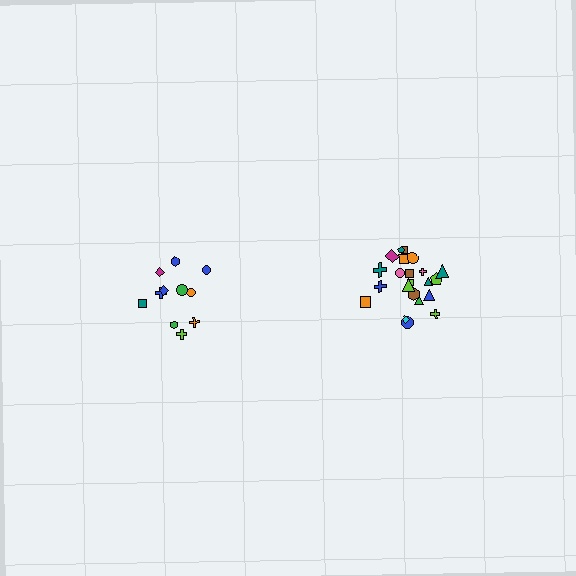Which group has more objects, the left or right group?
The right group.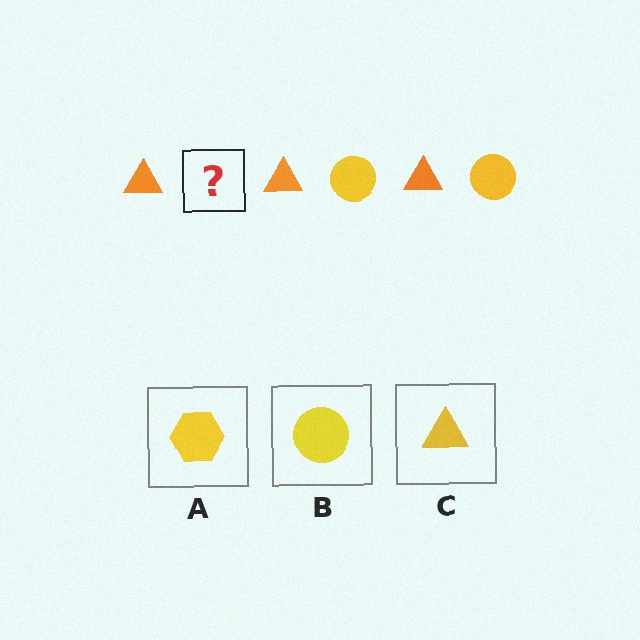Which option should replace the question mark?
Option B.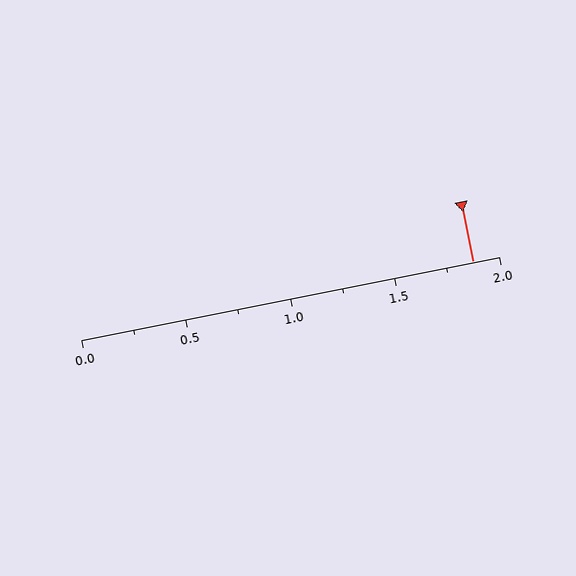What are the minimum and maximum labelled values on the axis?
The axis runs from 0.0 to 2.0.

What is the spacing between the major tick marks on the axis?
The major ticks are spaced 0.5 apart.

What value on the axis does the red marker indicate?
The marker indicates approximately 1.88.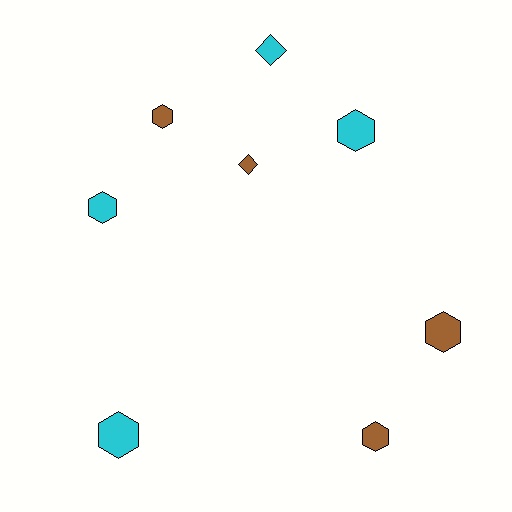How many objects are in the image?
There are 8 objects.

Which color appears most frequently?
Brown, with 4 objects.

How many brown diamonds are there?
There is 1 brown diamond.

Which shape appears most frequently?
Hexagon, with 6 objects.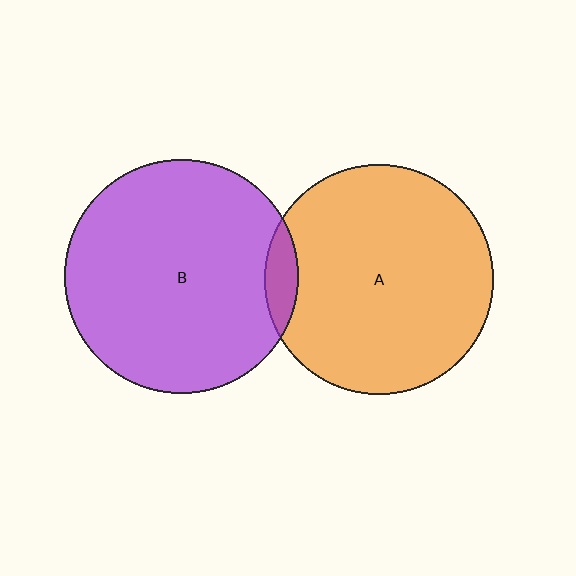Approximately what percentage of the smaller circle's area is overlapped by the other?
Approximately 5%.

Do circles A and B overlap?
Yes.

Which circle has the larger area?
Circle B (purple).